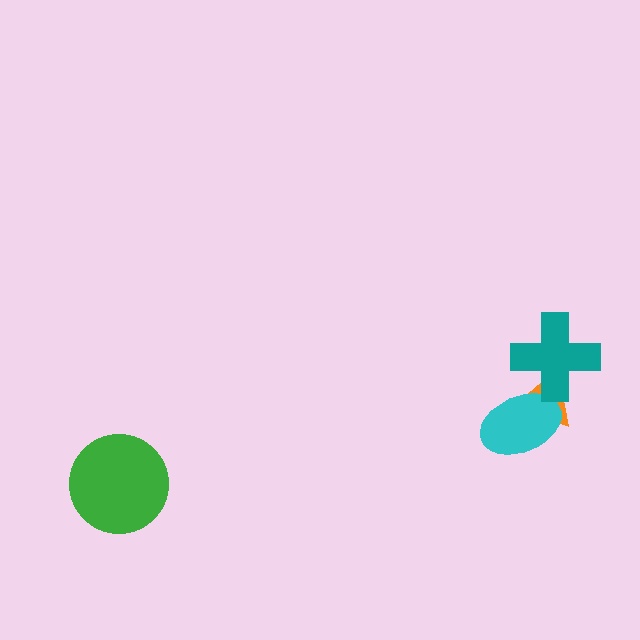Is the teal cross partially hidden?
No, no other shape covers it.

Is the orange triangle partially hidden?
Yes, it is partially covered by another shape.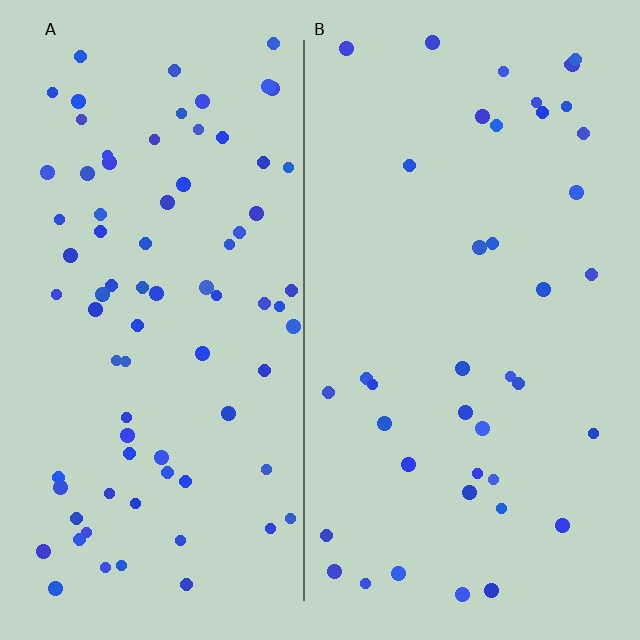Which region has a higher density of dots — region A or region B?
A (the left).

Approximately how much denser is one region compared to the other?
Approximately 1.9× — region A over region B.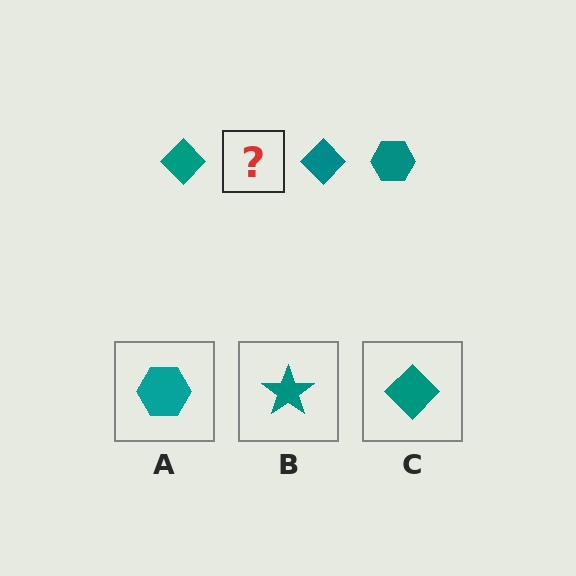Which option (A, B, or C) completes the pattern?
A.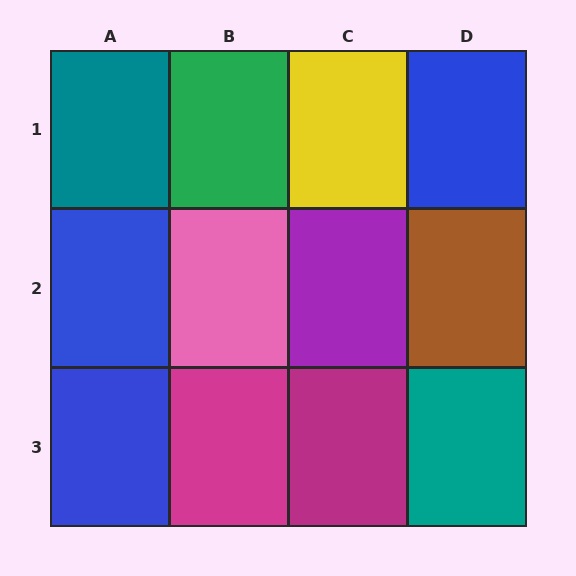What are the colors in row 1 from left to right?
Teal, green, yellow, blue.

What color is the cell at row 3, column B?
Magenta.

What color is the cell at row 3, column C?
Magenta.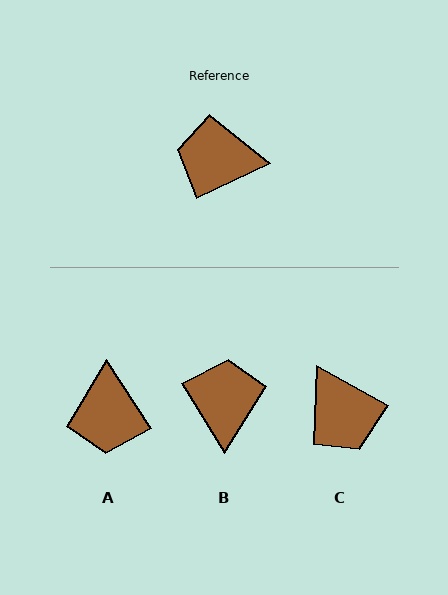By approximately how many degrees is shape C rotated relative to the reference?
Approximately 127 degrees counter-clockwise.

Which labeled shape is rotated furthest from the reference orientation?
C, about 127 degrees away.